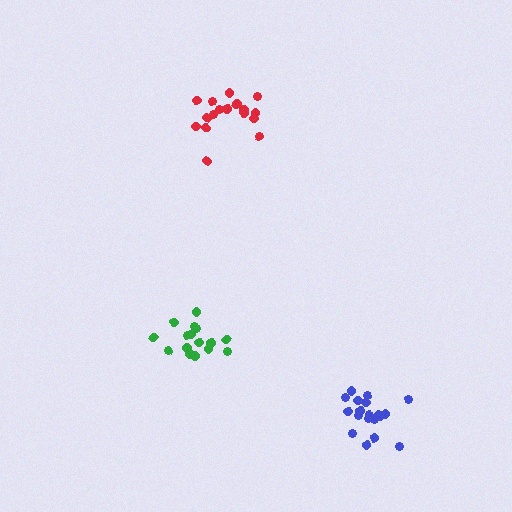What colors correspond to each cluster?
The clusters are colored: blue, red, green.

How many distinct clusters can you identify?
There are 3 distinct clusters.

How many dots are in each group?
Group 1: 19 dots, Group 2: 17 dots, Group 3: 16 dots (52 total).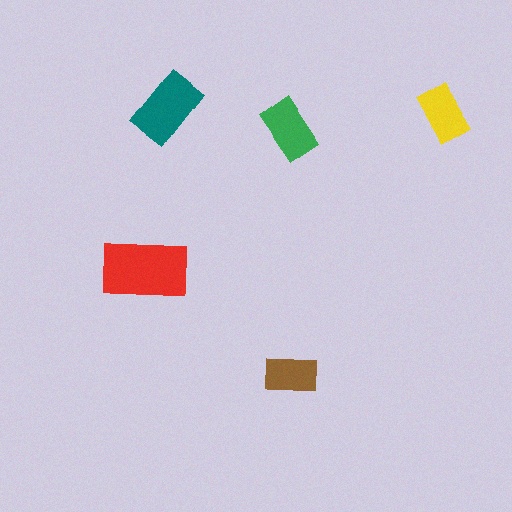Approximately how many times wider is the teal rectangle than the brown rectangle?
About 1.5 times wider.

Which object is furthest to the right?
The yellow rectangle is rightmost.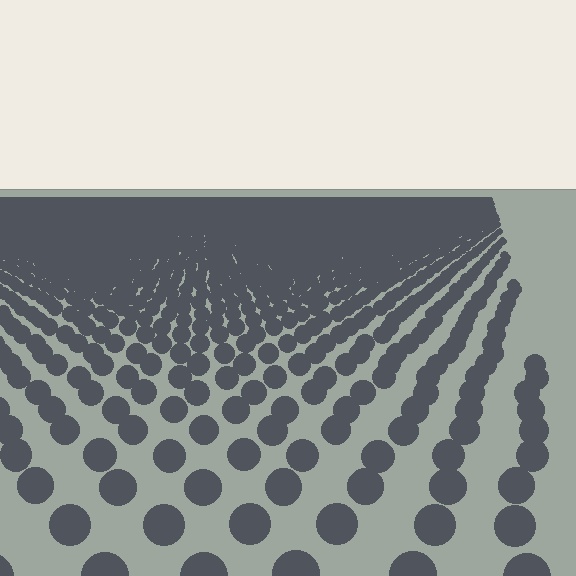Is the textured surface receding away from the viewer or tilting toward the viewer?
The surface is receding away from the viewer. Texture elements get smaller and denser toward the top.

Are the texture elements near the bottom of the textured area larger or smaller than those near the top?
Larger. Near the bottom, elements are closer to the viewer and appear at a bigger on-screen size.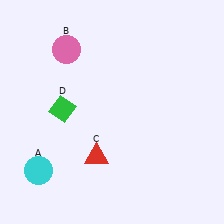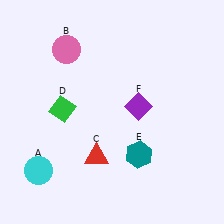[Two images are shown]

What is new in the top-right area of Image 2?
A purple diamond (F) was added in the top-right area of Image 2.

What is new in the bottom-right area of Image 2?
A teal hexagon (E) was added in the bottom-right area of Image 2.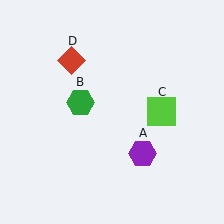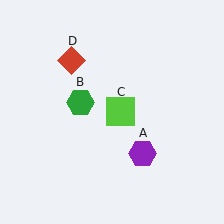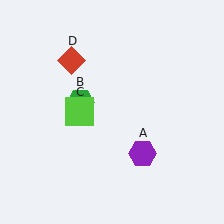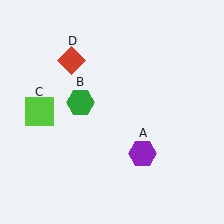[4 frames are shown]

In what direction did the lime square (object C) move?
The lime square (object C) moved left.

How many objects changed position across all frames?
1 object changed position: lime square (object C).